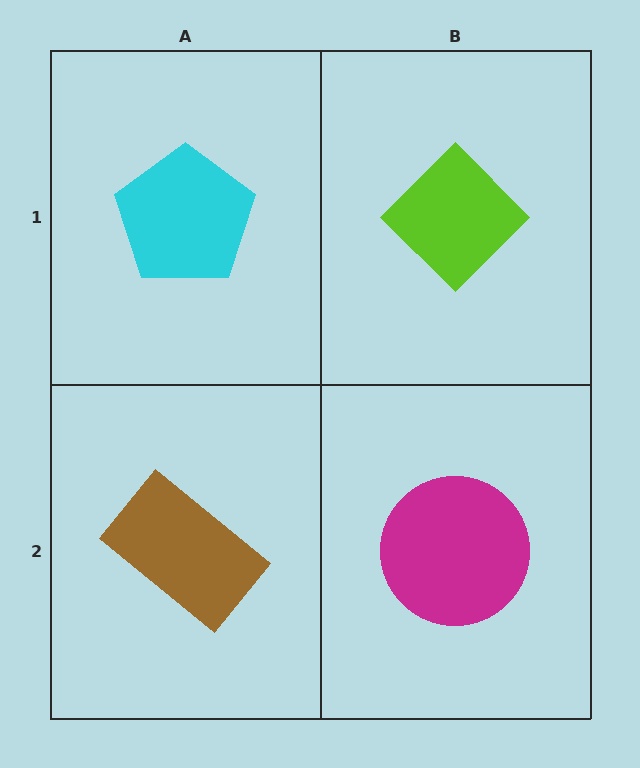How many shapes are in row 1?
2 shapes.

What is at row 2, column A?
A brown rectangle.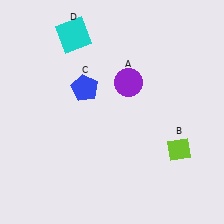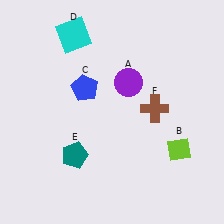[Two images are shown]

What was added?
A teal pentagon (E), a brown cross (F) were added in Image 2.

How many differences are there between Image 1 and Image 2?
There are 2 differences between the two images.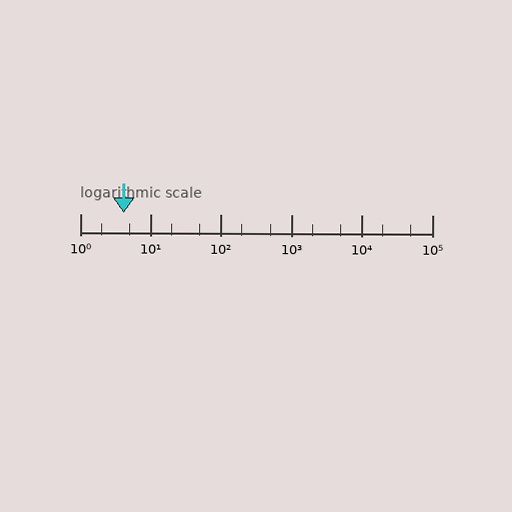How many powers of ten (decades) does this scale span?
The scale spans 5 decades, from 1 to 100000.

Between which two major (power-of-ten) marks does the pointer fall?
The pointer is between 1 and 10.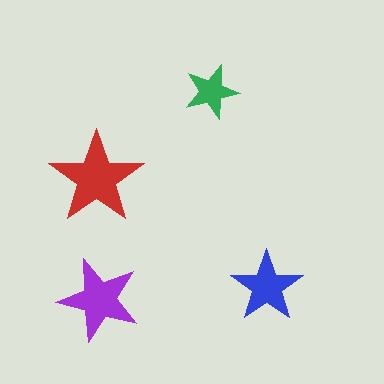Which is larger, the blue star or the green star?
The blue one.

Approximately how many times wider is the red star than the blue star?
About 1.5 times wider.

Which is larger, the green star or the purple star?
The purple one.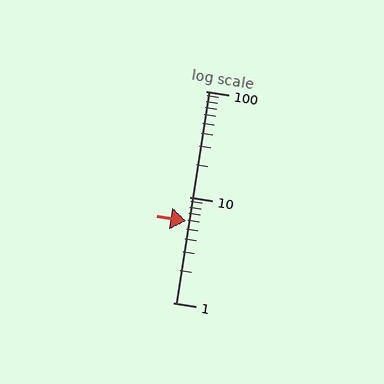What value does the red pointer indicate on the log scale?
The pointer indicates approximately 5.9.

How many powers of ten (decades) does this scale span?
The scale spans 2 decades, from 1 to 100.